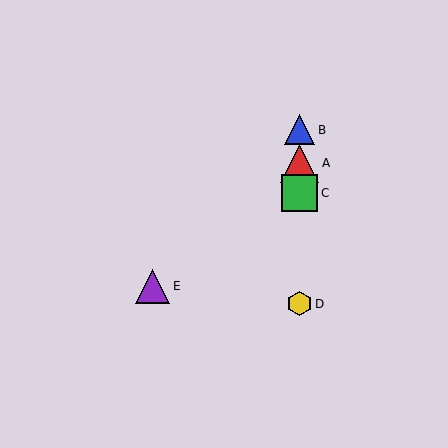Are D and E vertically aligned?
No, D is at x≈300 and E is at x≈153.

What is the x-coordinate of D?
Object D is at x≈300.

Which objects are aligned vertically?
Objects A, B, C, D are aligned vertically.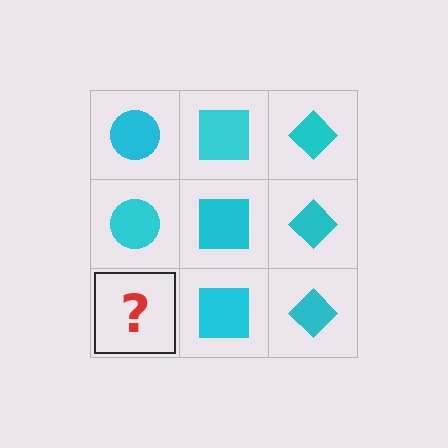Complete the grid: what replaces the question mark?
The question mark should be replaced with a cyan circle.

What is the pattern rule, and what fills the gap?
The rule is that each column has a consistent shape. The gap should be filled with a cyan circle.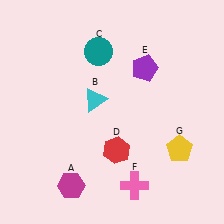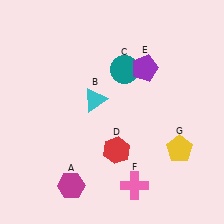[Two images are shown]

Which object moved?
The teal circle (C) moved right.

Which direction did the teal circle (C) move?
The teal circle (C) moved right.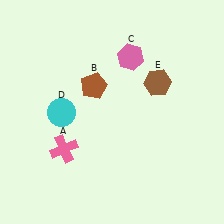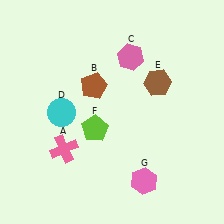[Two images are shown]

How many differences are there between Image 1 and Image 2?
There are 2 differences between the two images.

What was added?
A lime pentagon (F), a pink hexagon (G) were added in Image 2.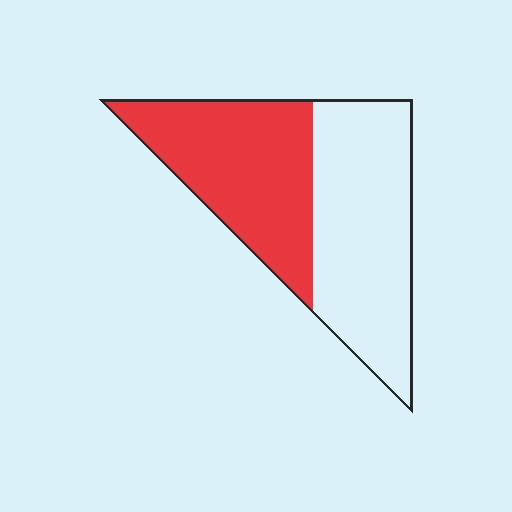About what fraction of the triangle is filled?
About one half (1/2).